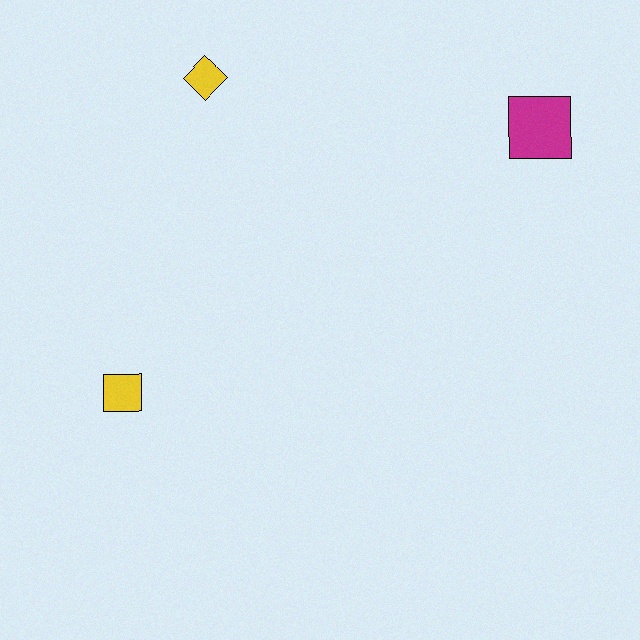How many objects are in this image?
There are 3 objects.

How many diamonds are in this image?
There is 1 diamond.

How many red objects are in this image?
There are no red objects.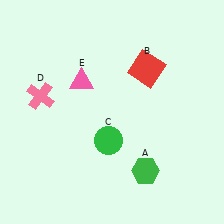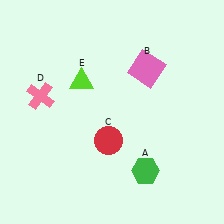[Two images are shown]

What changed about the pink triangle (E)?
In Image 1, E is pink. In Image 2, it changed to lime.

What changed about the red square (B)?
In Image 1, B is red. In Image 2, it changed to pink.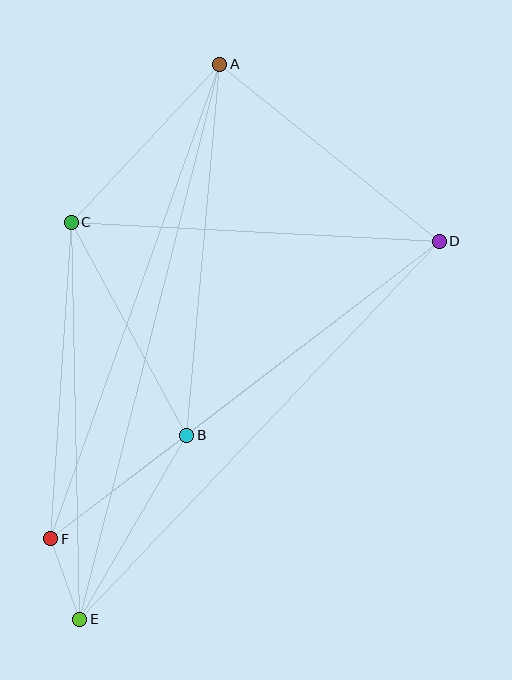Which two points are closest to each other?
Points E and F are closest to each other.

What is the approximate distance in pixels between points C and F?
The distance between C and F is approximately 318 pixels.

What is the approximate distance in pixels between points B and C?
The distance between B and C is approximately 242 pixels.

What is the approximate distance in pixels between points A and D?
The distance between A and D is approximately 282 pixels.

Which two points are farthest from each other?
Points A and E are farthest from each other.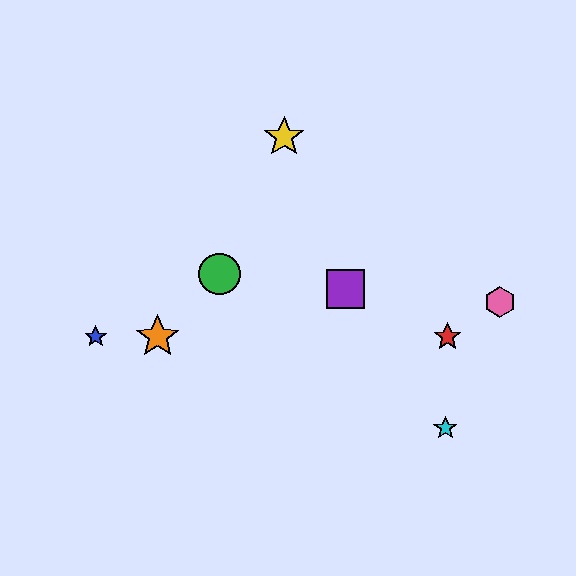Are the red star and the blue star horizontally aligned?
Yes, both are at y≈337.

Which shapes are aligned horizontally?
The red star, the blue star, the orange star are aligned horizontally.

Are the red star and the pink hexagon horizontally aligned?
No, the red star is at y≈337 and the pink hexagon is at y≈302.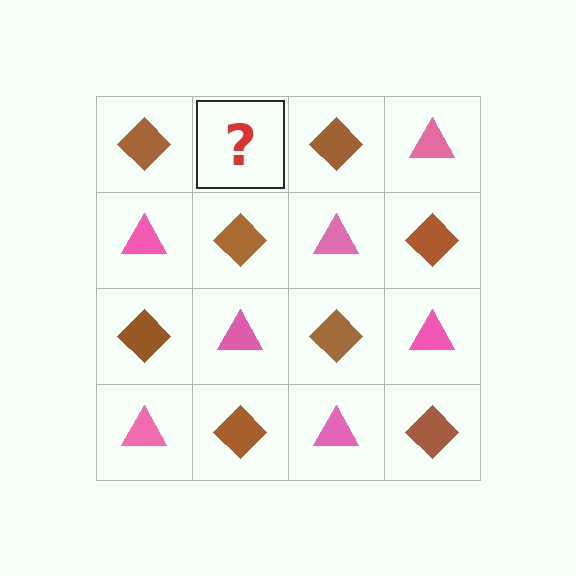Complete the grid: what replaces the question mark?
The question mark should be replaced with a pink triangle.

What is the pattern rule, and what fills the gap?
The rule is that it alternates brown diamond and pink triangle in a checkerboard pattern. The gap should be filled with a pink triangle.